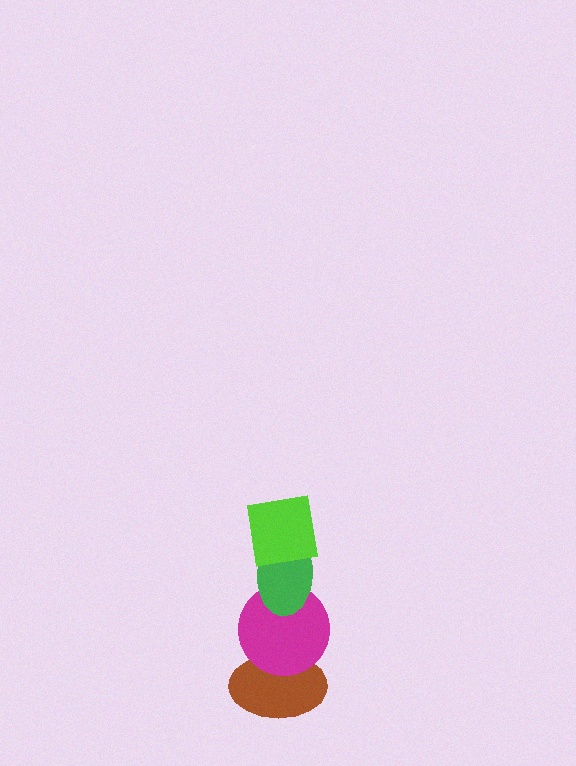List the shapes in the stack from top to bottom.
From top to bottom: the lime square, the green ellipse, the magenta circle, the brown ellipse.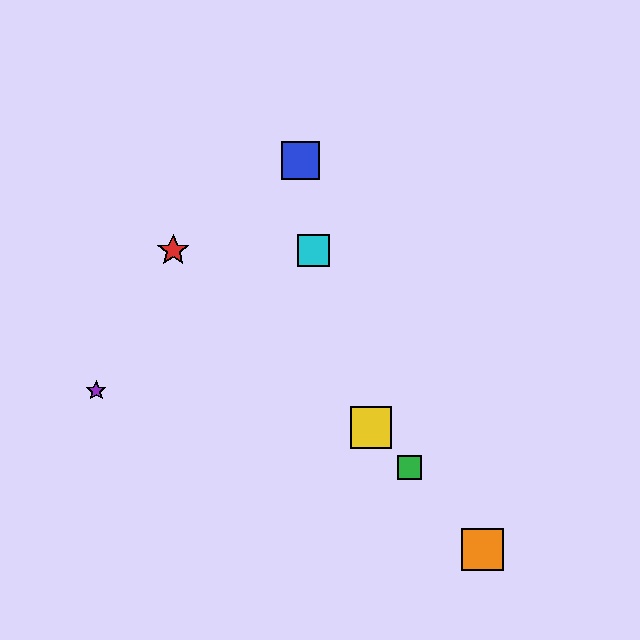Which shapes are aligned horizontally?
The red star, the cyan square are aligned horizontally.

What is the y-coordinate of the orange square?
The orange square is at y≈550.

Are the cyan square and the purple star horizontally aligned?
No, the cyan square is at y≈250 and the purple star is at y≈391.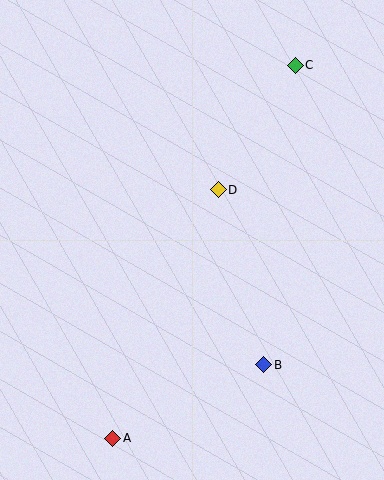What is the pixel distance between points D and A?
The distance between D and A is 270 pixels.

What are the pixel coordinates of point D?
Point D is at (218, 190).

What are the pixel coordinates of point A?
Point A is at (113, 438).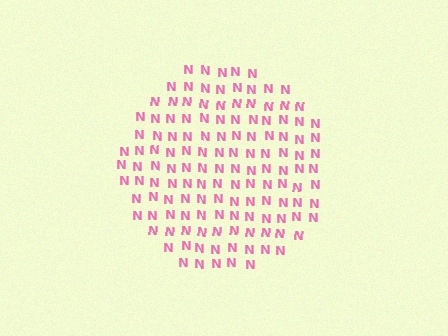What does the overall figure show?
The overall figure shows a circle.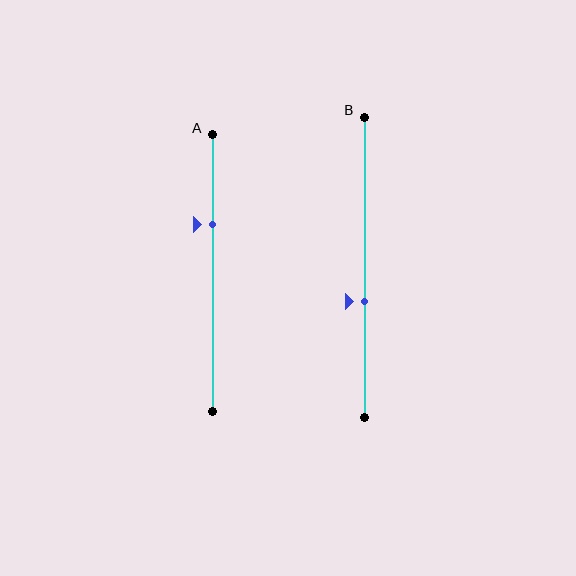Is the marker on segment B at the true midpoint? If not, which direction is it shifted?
No, the marker on segment B is shifted downward by about 11% of the segment length.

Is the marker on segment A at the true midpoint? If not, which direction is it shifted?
No, the marker on segment A is shifted upward by about 18% of the segment length.